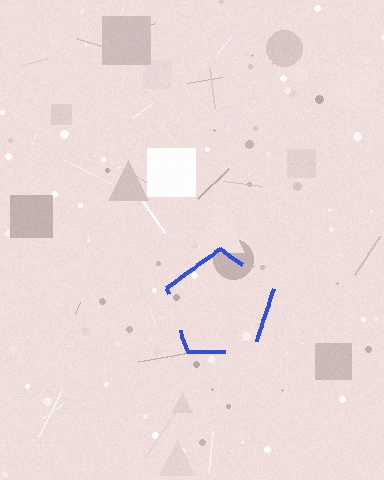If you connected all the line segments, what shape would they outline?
They would outline a pentagon.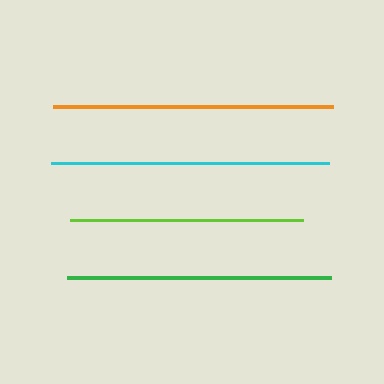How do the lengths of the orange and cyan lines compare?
The orange and cyan lines are approximately the same length.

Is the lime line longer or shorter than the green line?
The green line is longer than the lime line.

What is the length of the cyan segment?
The cyan segment is approximately 278 pixels long.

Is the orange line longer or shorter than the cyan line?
The orange line is longer than the cyan line.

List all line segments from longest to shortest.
From longest to shortest: orange, cyan, green, lime.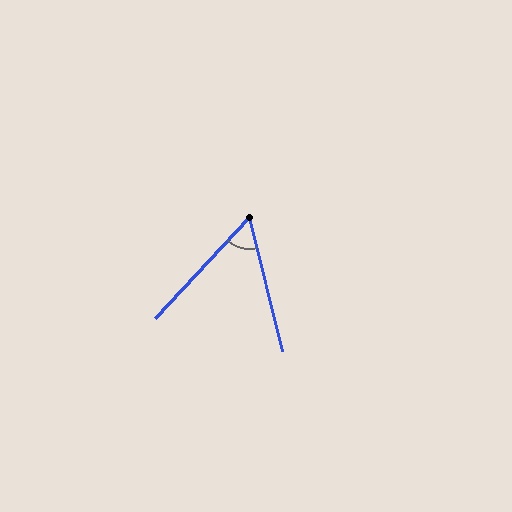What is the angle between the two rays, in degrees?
Approximately 57 degrees.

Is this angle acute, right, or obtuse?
It is acute.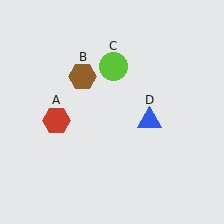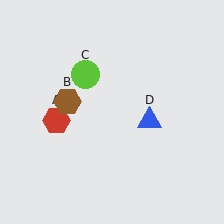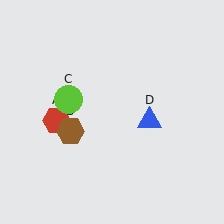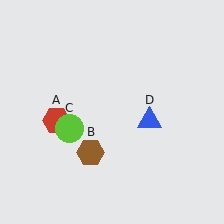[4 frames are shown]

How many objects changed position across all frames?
2 objects changed position: brown hexagon (object B), lime circle (object C).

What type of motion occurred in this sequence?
The brown hexagon (object B), lime circle (object C) rotated counterclockwise around the center of the scene.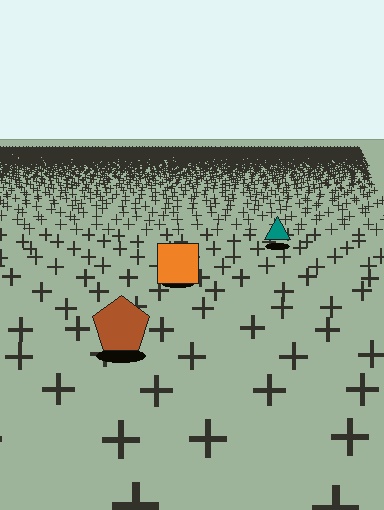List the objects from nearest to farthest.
From nearest to farthest: the brown pentagon, the orange square, the teal triangle.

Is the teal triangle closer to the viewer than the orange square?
No. The orange square is closer — you can tell from the texture gradient: the ground texture is coarser near it.